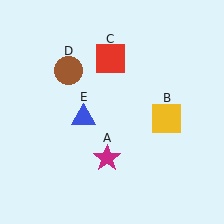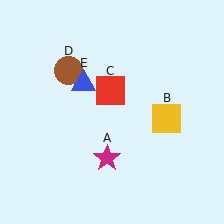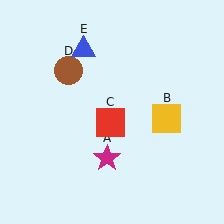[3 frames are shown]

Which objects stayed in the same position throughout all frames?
Magenta star (object A) and yellow square (object B) and brown circle (object D) remained stationary.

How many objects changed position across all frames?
2 objects changed position: red square (object C), blue triangle (object E).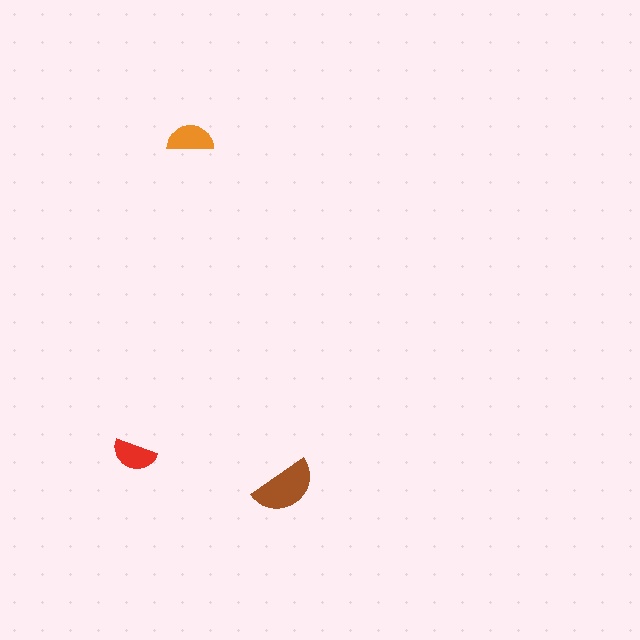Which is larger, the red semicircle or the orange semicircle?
The orange one.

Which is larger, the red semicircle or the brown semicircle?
The brown one.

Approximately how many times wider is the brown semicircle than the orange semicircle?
About 1.5 times wider.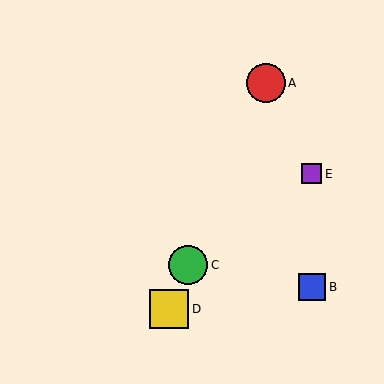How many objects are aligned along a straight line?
3 objects (A, C, D) are aligned along a straight line.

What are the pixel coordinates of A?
Object A is at (266, 83).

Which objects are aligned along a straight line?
Objects A, C, D are aligned along a straight line.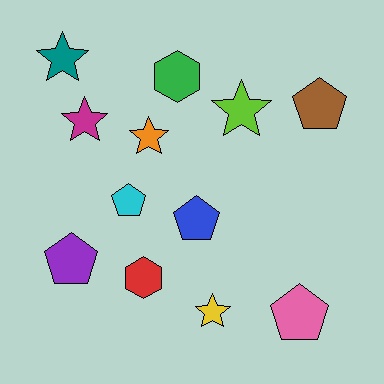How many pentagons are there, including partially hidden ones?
There are 5 pentagons.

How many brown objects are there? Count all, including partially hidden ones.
There is 1 brown object.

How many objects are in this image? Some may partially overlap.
There are 12 objects.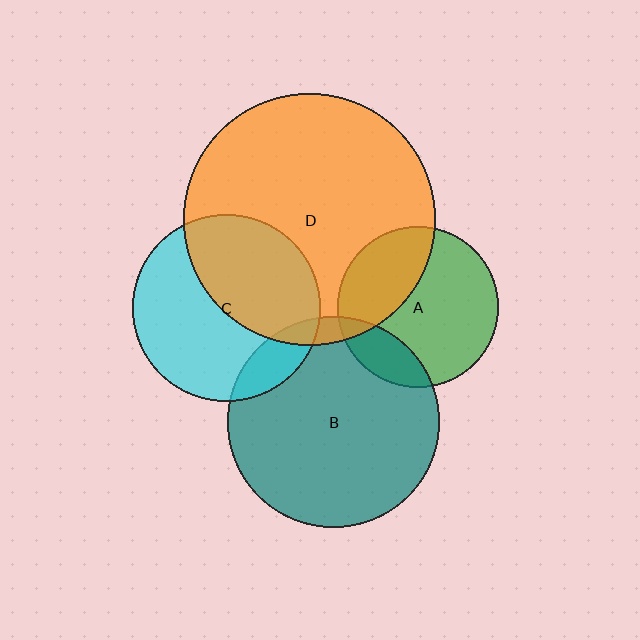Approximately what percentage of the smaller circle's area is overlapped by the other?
Approximately 5%.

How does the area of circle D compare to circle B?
Approximately 1.4 times.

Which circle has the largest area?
Circle D (orange).